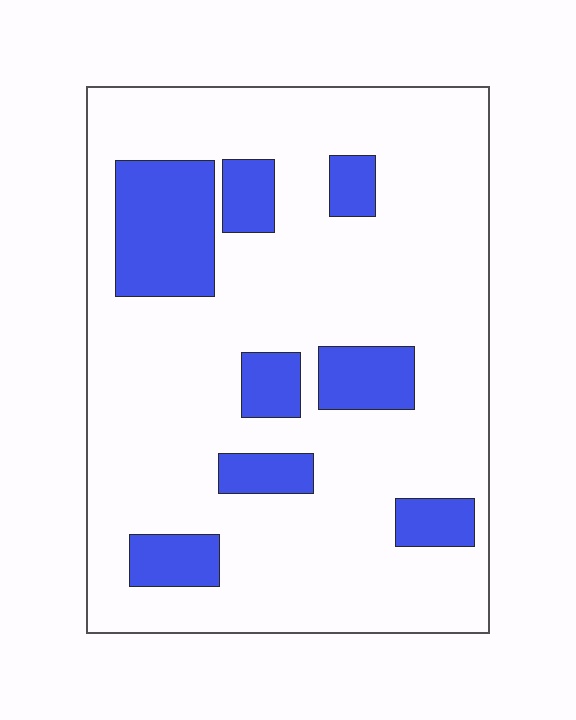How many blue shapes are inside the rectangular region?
8.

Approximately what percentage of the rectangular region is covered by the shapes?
Approximately 20%.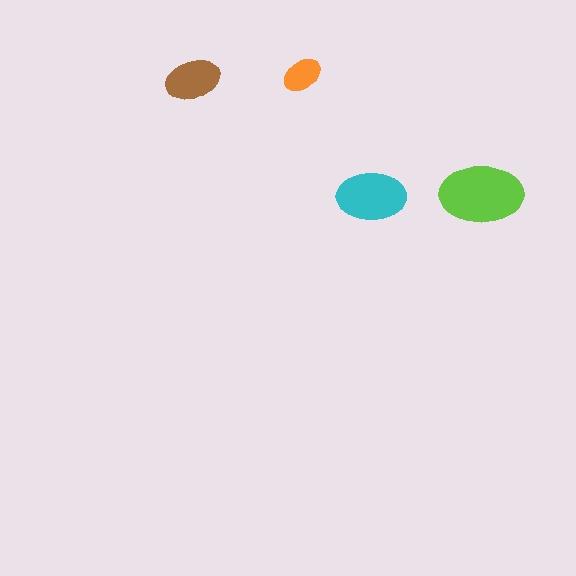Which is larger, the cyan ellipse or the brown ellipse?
The cyan one.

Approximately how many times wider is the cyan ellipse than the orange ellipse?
About 2 times wider.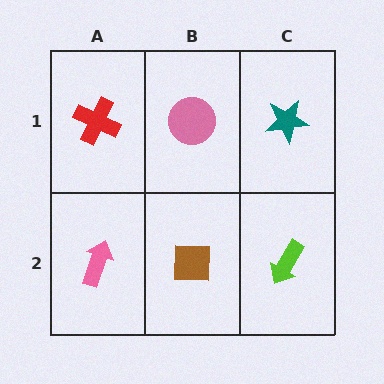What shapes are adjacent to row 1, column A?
A pink arrow (row 2, column A), a pink circle (row 1, column B).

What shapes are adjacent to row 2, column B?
A pink circle (row 1, column B), a pink arrow (row 2, column A), a lime arrow (row 2, column C).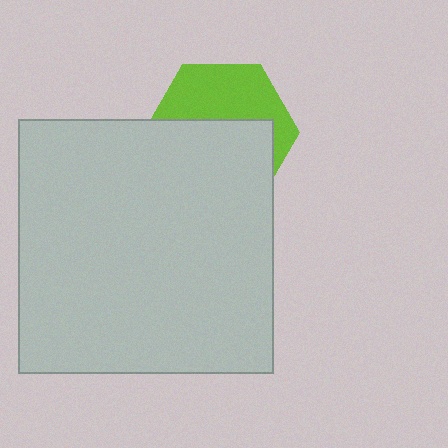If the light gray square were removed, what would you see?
You would see the complete lime hexagon.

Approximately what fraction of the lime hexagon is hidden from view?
Roughly 56% of the lime hexagon is hidden behind the light gray square.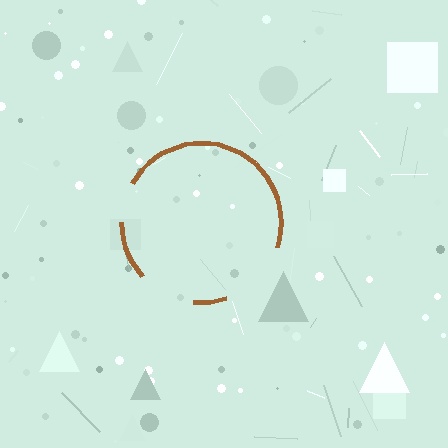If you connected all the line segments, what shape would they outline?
They would outline a circle.